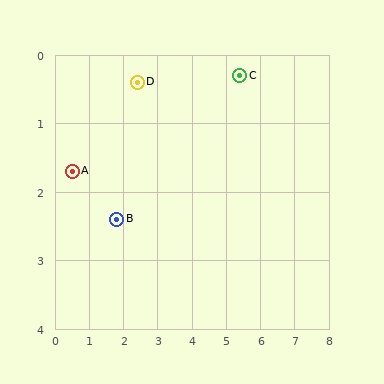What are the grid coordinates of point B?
Point B is at approximately (1.8, 2.4).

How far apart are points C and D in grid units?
Points C and D are about 3.0 grid units apart.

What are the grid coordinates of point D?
Point D is at approximately (2.4, 0.4).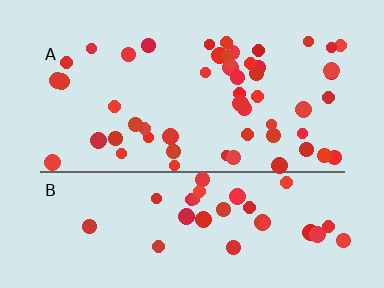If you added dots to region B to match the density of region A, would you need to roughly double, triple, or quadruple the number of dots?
Approximately double.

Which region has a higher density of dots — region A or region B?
A (the top).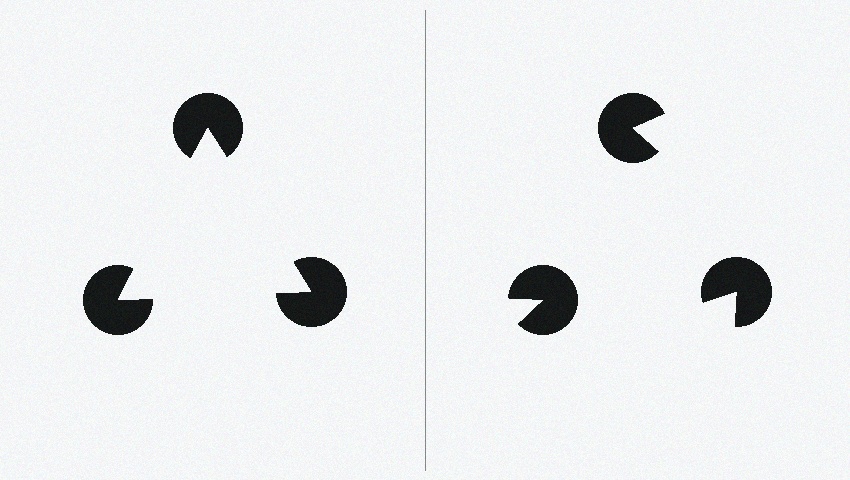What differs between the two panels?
The pac-man discs are positioned identically on both sides; only the wedge orientations differ. On the left they align to a triangle; on the right they are misaligned.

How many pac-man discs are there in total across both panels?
6 — 3 on each side.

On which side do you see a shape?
An illusory triangle appears on the left side. On the right side the wedge cuts are rotated, so no coherent shape forms.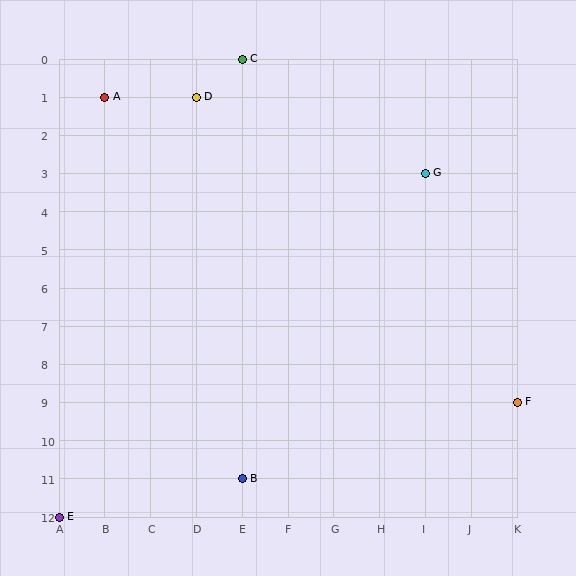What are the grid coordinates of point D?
Point D is at grid coordinates (D, 1).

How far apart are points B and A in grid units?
Points B and A are 3 columns and 10 rows apart (about 10.4 grid units diagonally).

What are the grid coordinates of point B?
Point B is at grid coordinates (E, 11).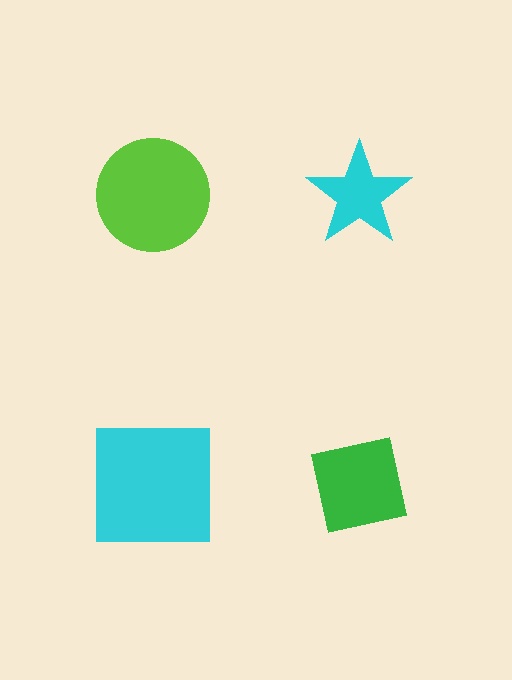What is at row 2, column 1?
A cyan square.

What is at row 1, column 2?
A cyan star.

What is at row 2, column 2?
A green square.